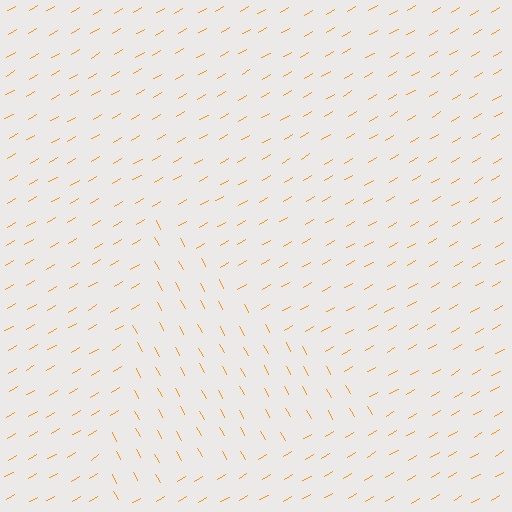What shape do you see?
I see a triangle.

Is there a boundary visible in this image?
Yes, there is a texture boundary formed by a change in line orientation.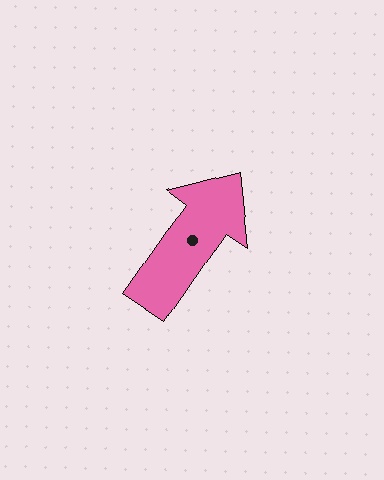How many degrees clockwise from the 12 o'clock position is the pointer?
Approximately 35 degrees.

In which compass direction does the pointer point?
Northeast.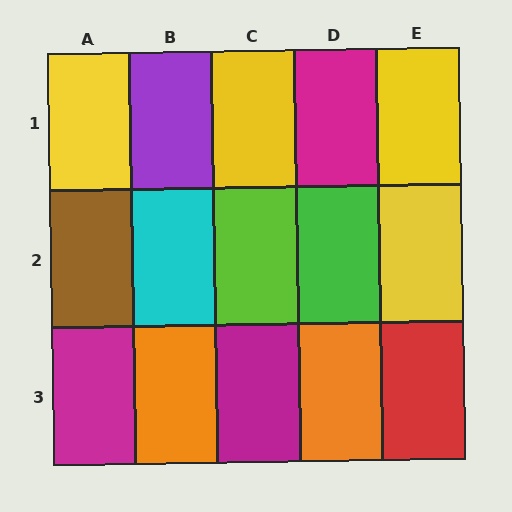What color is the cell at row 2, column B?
Cyan.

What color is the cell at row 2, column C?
Lime.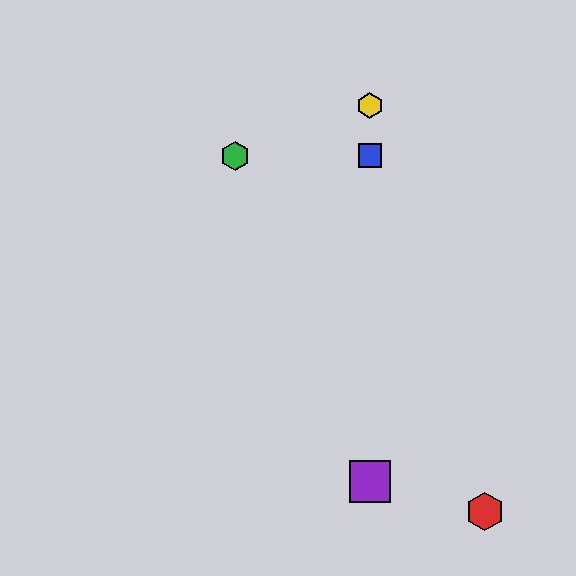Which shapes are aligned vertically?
The blue square, the yellow hexagon, the purple square are aligned vertically.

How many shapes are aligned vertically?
3 shapes (the blue square, the yellow hexagon, the purple square) are aligned vertically.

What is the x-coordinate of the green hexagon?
The green hexagon is at x≈235.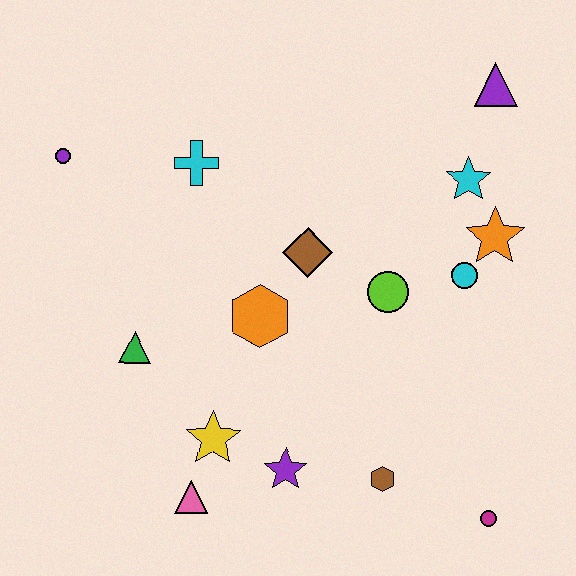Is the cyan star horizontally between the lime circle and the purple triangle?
Yes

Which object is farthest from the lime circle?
The purple circle is farthest from the lime circle.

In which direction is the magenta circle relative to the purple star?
The magenta circle is to the right of the purple star.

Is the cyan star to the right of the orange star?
No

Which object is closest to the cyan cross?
The purple circle is closest to the cyan cross.